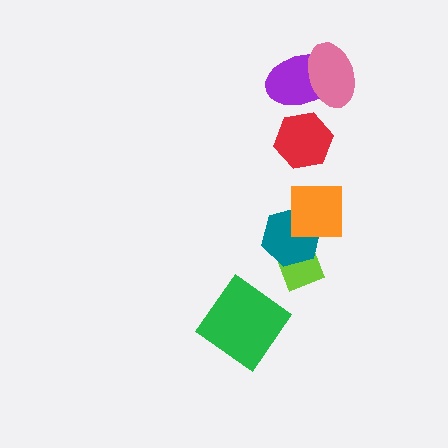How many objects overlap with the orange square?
2 objects overlap with the orange square.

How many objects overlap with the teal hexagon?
2 objects overlap with the teal hexagon.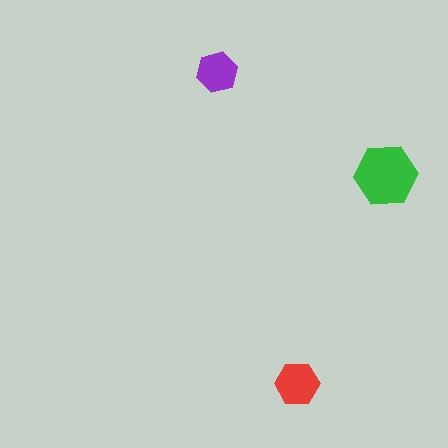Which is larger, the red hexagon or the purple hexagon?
The red one.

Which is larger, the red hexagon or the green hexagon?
The green one.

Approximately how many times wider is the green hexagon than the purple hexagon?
About 1.5 times wider.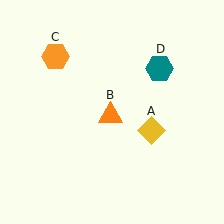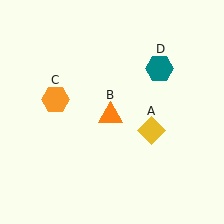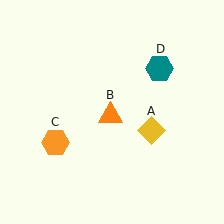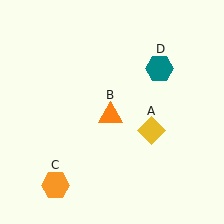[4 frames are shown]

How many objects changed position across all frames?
1 object changed position: orange hexagon (object C).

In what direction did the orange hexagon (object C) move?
The orange hexagon (object C) moved down.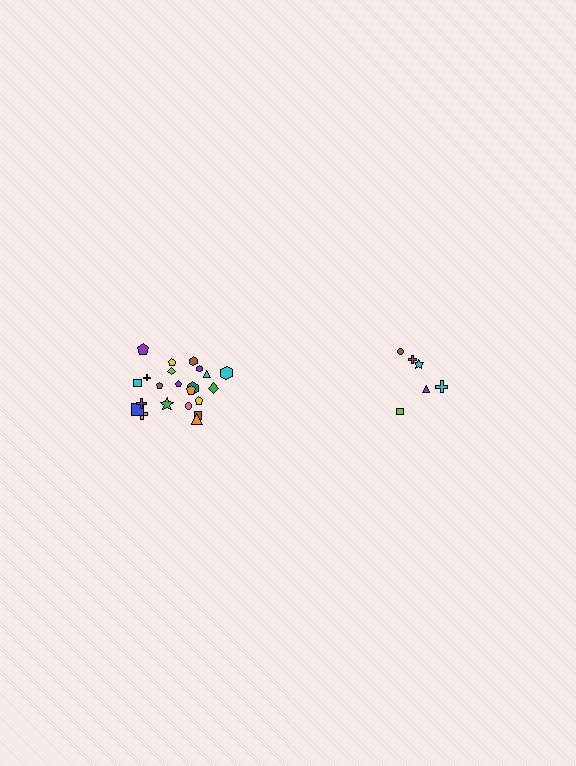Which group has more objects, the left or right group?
The left group.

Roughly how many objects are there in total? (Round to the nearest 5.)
Roughly 30 objects in total.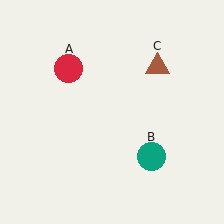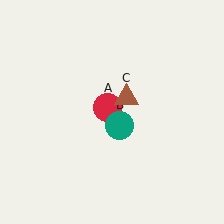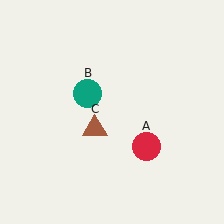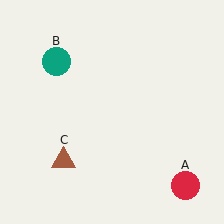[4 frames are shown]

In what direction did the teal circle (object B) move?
The teal circle (object B) moved up and to the left.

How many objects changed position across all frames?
3 objects changed position: red circle (object A), teal circle (object B), brown triangle (object C).